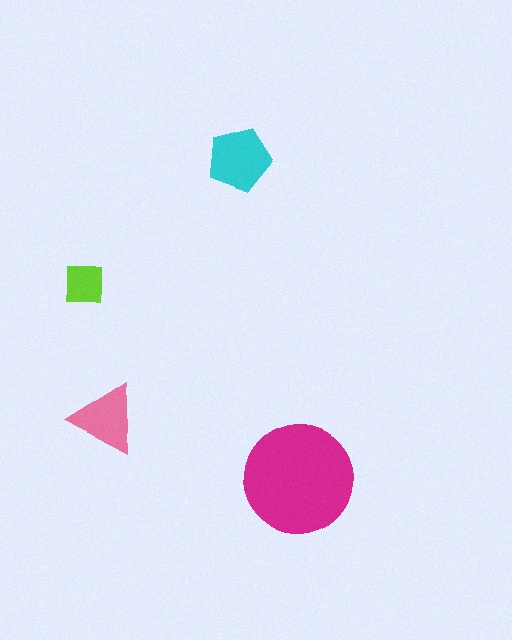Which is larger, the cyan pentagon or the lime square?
The cyan pentagon.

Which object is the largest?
The magenta circle.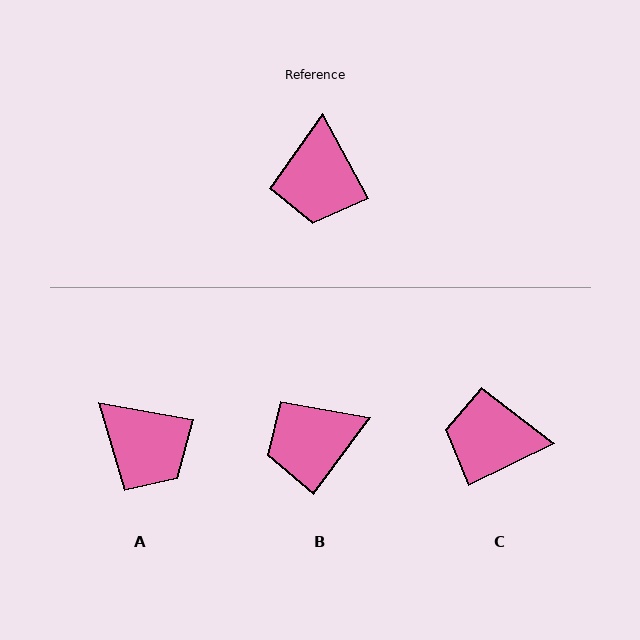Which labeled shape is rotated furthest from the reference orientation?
C, about 92 degrees away.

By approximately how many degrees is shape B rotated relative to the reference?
Approximately 65 degrees clockwise.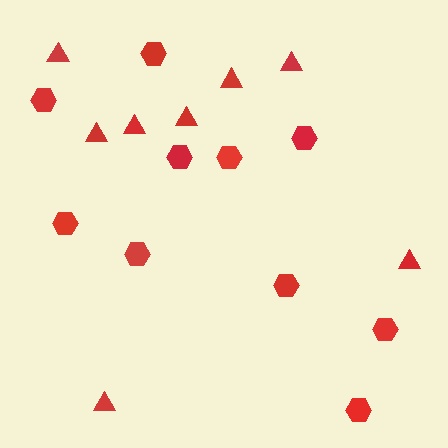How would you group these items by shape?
There are 2 groups: one group of hexagons (10) and one group of triangles (8).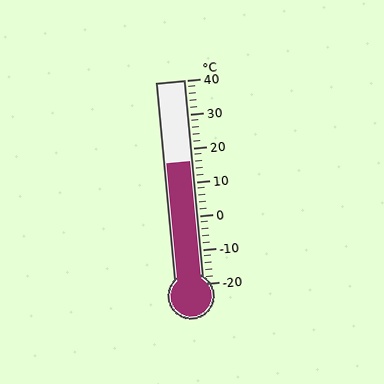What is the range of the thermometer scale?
The thermometer scale ranges from -20°C to 40°C.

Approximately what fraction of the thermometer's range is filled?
The thermometer is filled to approximately 60% of its range.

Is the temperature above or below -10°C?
The temperature is above -10°C.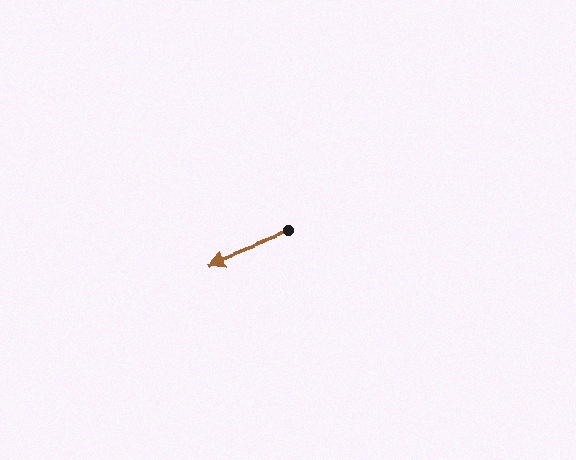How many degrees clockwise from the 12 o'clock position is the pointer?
Approximately 248 degrees.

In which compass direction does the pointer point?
West.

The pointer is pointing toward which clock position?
Roughly 8 o'clock.